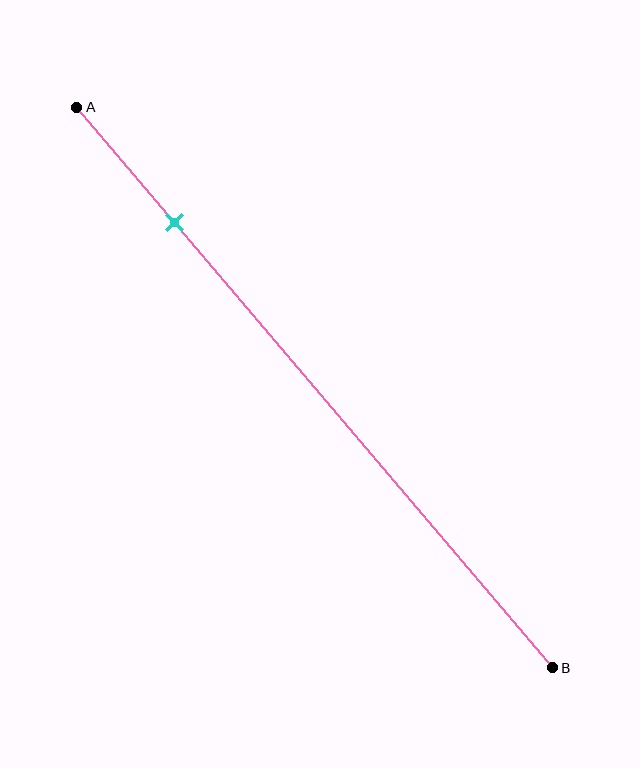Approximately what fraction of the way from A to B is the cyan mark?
The cyan mark is approximately 20% of the way from A to B.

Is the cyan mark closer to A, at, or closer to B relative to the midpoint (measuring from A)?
The cyan mark is closer to point A than the midpoint of segment AB.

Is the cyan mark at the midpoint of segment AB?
No, the mark is at about 20% from A, not at the 50% midpoint.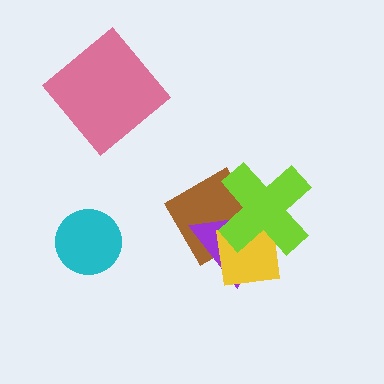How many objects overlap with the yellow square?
3 objects overlap with the yellow square.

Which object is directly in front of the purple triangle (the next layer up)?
The yellow square is directly in front of the purple triangle.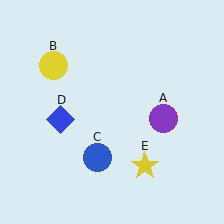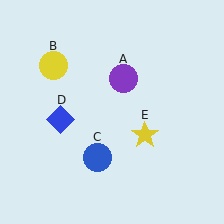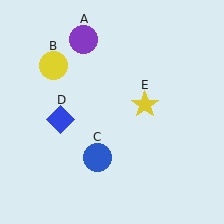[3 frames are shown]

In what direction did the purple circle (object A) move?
The purple circle (object A) moved up and to the left.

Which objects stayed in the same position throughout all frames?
Yellow circle (object B) and blue circle (object C) and blue diamond (object D) remained stationary.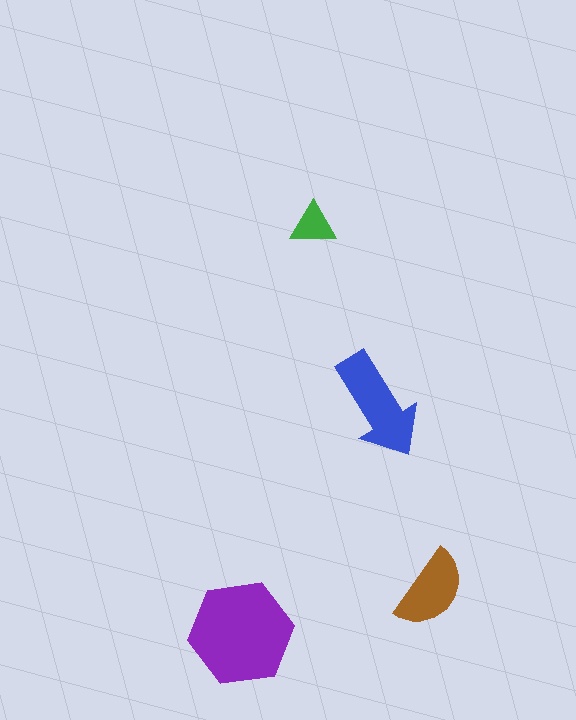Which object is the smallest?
The green triangle.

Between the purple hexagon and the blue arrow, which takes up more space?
The purple hexagon.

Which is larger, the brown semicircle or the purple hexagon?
The purple hexagon.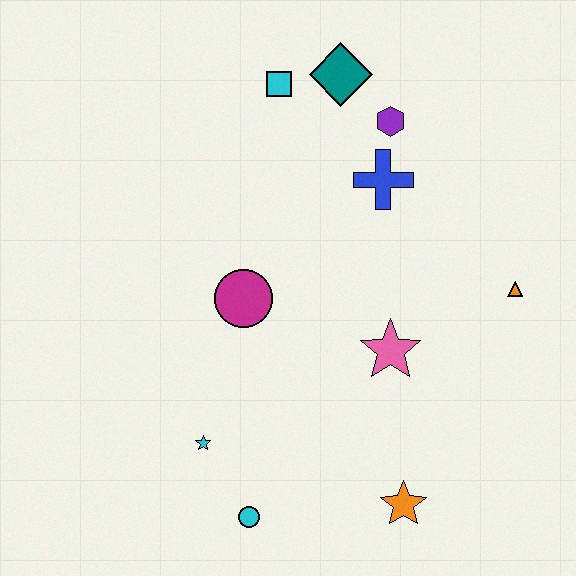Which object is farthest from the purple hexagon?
The cyan circle is farthest from the purple hexagon.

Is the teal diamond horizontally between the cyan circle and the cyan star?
No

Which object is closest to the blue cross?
The purple hexagon is closest to the blue cross.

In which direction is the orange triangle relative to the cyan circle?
The orange triangle is to the right of the cyan circle.